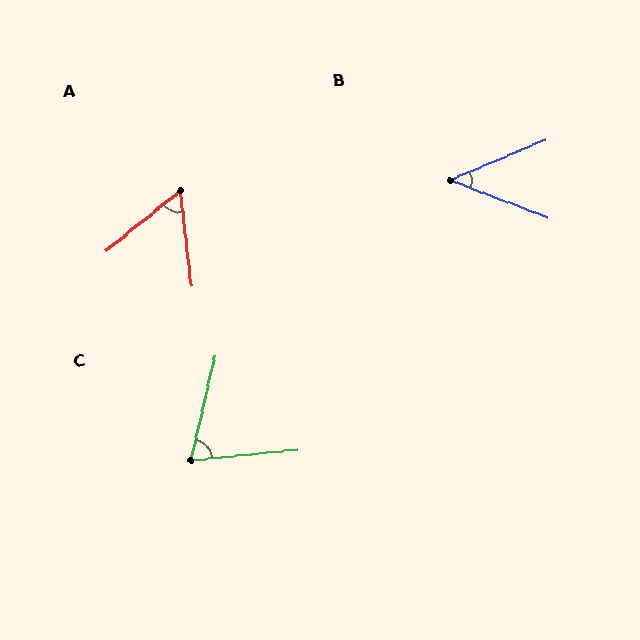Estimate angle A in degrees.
Approximately 57 degrees.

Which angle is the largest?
C, at approximately 71 degrees.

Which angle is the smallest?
B, at approximately 44 degrees.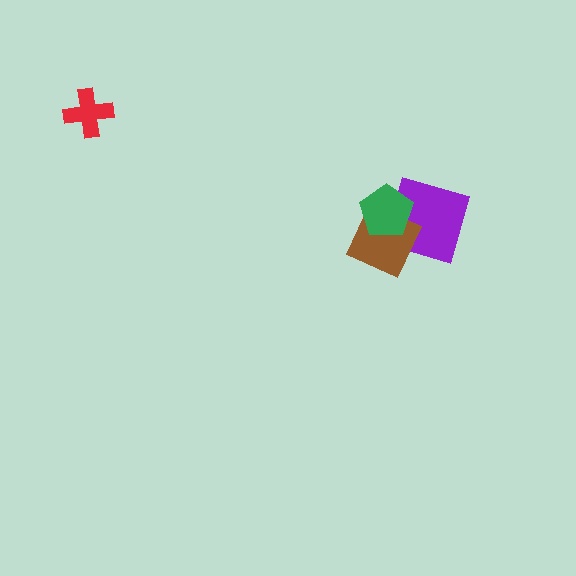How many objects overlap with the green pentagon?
2 objects overlap with the green pentagon.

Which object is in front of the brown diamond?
The green pentagon is in front of the brown diamond.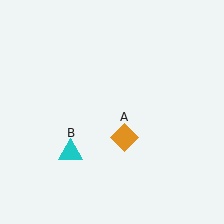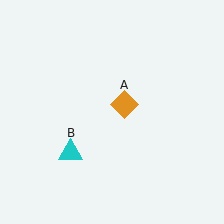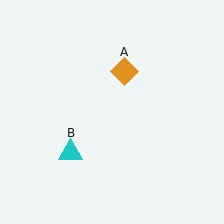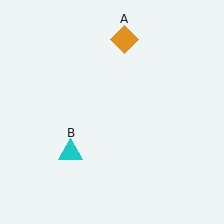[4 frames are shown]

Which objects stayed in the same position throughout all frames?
Cyan triangle (object B) remained stationary.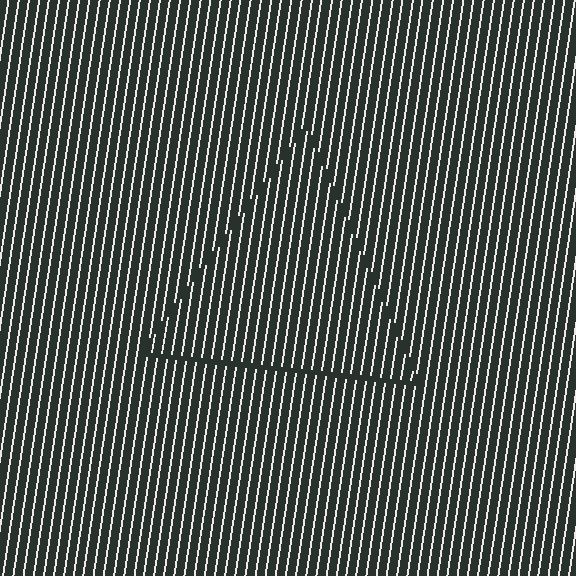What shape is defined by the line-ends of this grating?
An illusory triangle. The interior of the shape contains the same grating, shifted by half a period — the contour is defined by the phase discontinuity where line-ends from the inner and outer gratings abut.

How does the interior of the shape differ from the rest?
The interior of the shape contains the same grating, shifted by half a period — the contour is defined by the phase discontinuity where line-ends from the inner and outer gratings abut.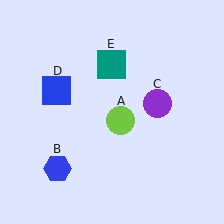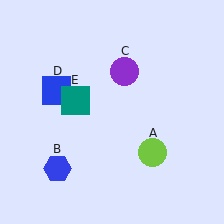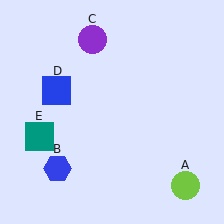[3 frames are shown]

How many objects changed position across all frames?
3 objects changed position: lime circle (object A), purple circle (object C), teal square (object E).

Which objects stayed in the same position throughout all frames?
Blue hexagon (object B) and blue square (object D) remained stationary.